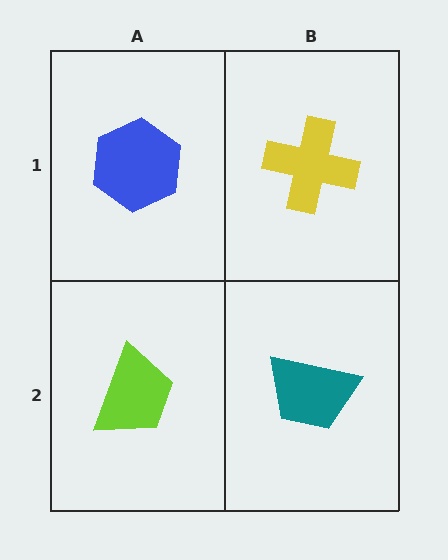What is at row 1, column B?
A yellow cross.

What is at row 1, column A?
A blue hexagon.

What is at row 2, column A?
A lime trapezoid.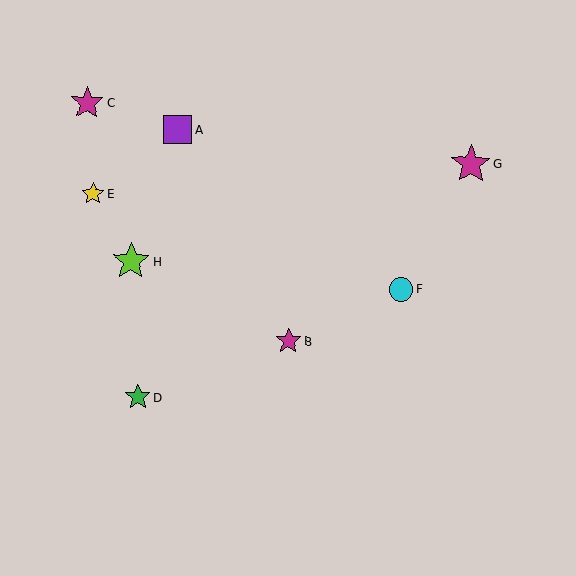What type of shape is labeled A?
Shape A is a purple square.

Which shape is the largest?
The magenta star (labeled G) is the largest.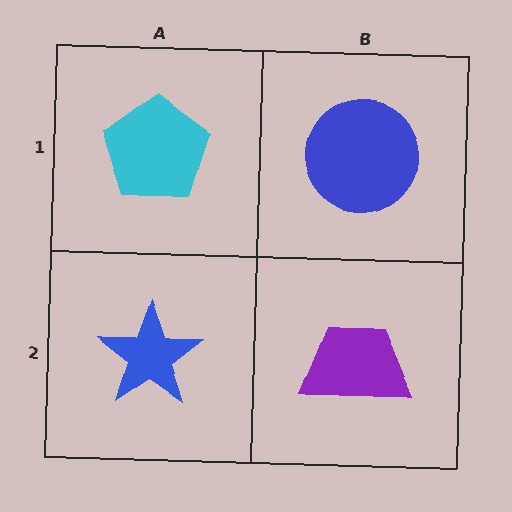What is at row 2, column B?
A purple trapezoid.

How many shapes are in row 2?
2 shapes.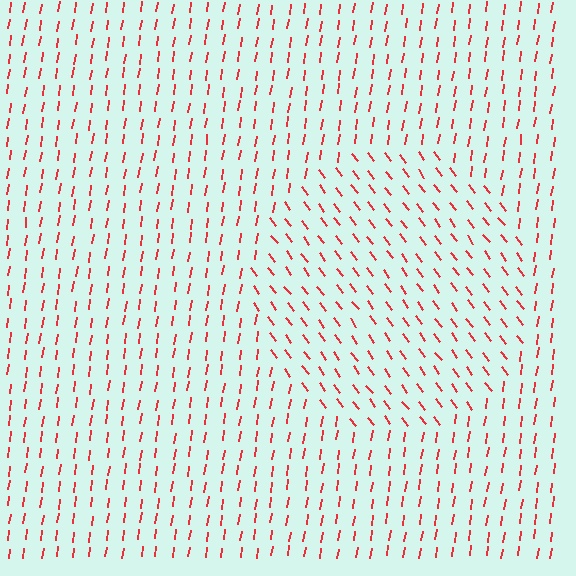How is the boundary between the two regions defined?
The boundary is defined purely by a change in line orientation (approximately 45 degrees difference). All lines are the same color and thickness.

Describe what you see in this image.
The image is filled with small red line segments. A circle region in the image has lines oriented differently from the surrounding lines, creating a visible texture boundary.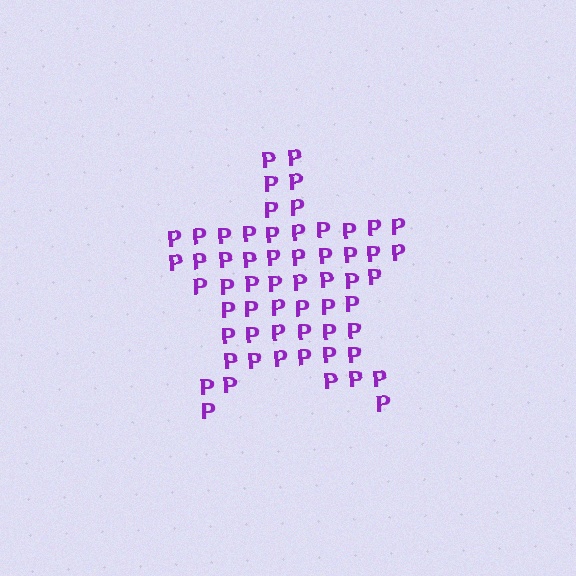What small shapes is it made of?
It is made of small letter P's.